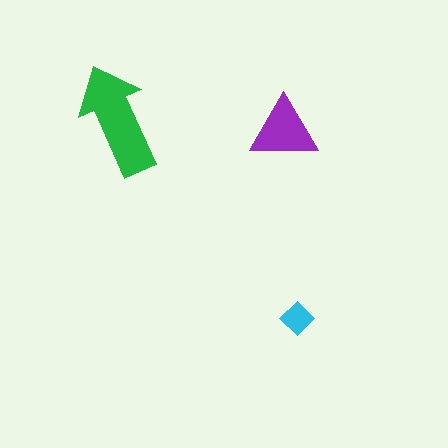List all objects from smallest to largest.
The cyan diamond, the purple triangle, the green arrow.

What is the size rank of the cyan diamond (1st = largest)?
3rd.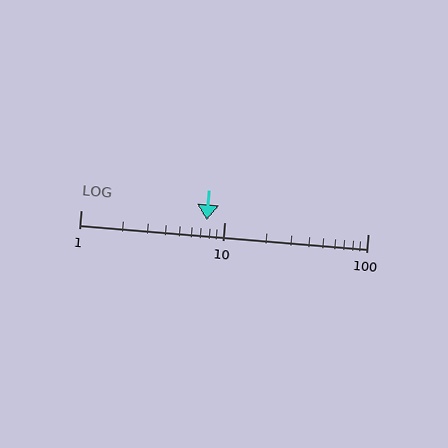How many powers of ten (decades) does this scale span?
The scale spans 2 decades, from 1 to 100.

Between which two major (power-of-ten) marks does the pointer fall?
The pointer is between 1 and 10.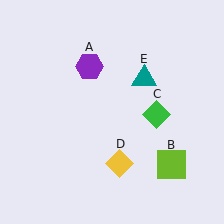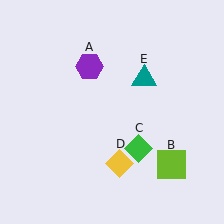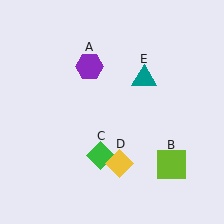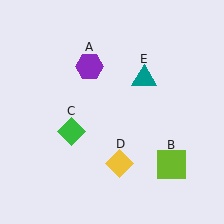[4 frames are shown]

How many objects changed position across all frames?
1 object changed position: green diamond (object C).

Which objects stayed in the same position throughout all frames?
Purple hexagon (object A) and lime square (object B) and yellow diamond (object D) and teal triangle (object E) remained stationary.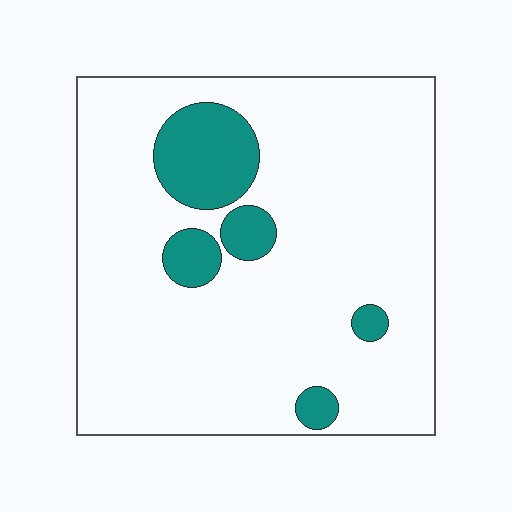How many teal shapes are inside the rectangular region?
5.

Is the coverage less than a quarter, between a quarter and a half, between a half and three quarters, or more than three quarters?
Less than a quarter.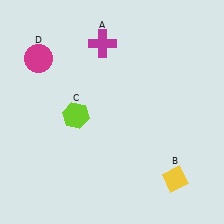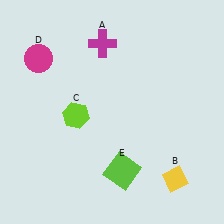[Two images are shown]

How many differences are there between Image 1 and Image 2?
There is 1 difference between the two images.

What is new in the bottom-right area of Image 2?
A lime square (E) was added in the bottom-right area of Image 2.